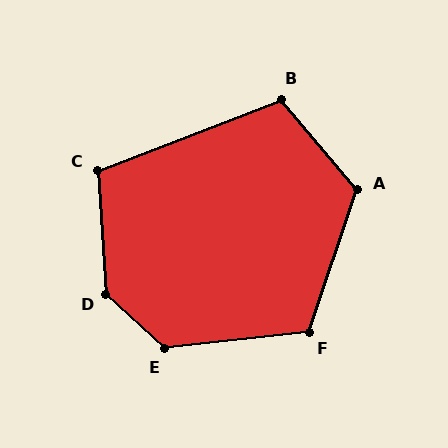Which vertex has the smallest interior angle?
C, at approximately 107 degrees.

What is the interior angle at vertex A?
Approximately 122 degrees (obtuse).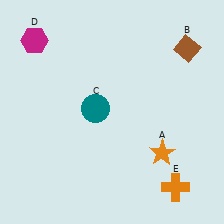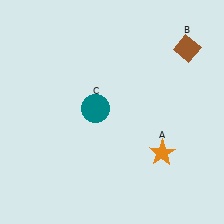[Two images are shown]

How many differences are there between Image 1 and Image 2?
There are 2 differences between the two images.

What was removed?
The orange cross (E), the magenta hexagon (D) were removed in Image 2.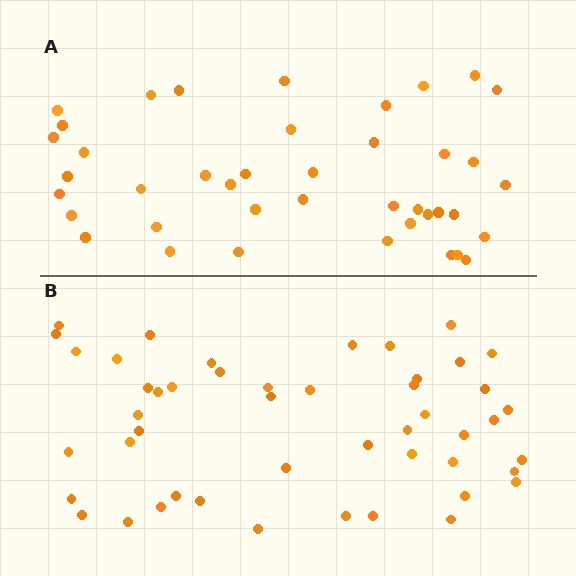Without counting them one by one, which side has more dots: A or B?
Region B (the bottom region) has more dots.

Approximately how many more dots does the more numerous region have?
Region B has roughly 8 or so more dots than region A.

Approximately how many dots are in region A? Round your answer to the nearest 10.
About 40 dots. (The exact count is 41, which rounds to 40.)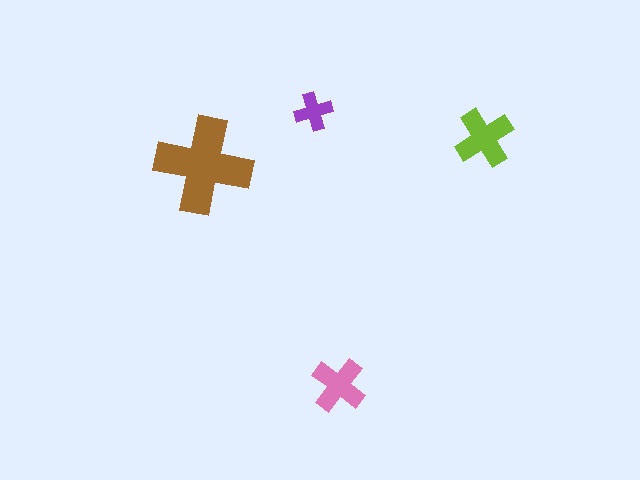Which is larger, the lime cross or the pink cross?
The lime one.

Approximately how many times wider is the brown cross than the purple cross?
About 2.5 times wider.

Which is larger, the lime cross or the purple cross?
The lime one.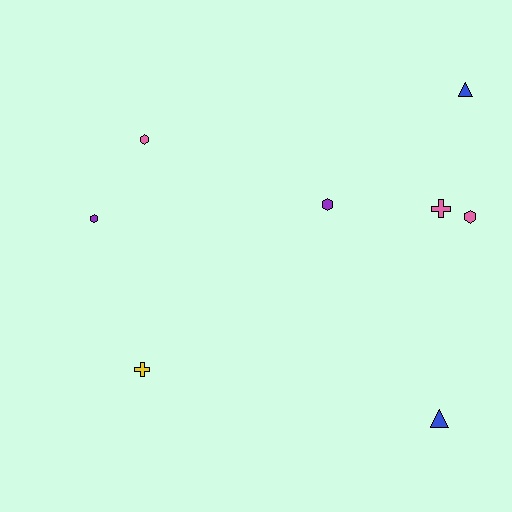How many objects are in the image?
There are 8 objects.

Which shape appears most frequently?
Hexagon, with 4 objects.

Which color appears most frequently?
Pink, with 3 objects.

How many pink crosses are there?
There is 1 pink cross.